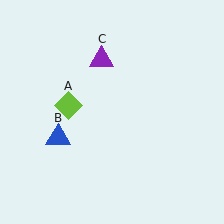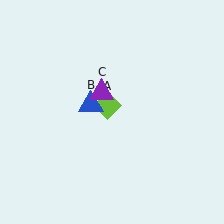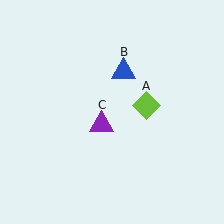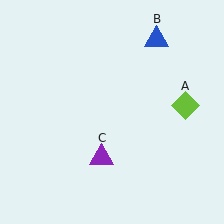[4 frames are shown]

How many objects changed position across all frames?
3 objects changed position: lime diamond (object A), blue triangle (object B), purple triangle (object C).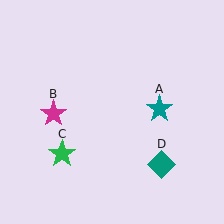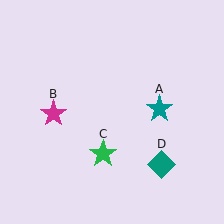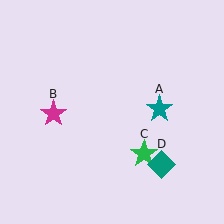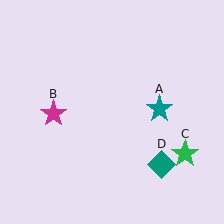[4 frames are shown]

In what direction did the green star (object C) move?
The green star (object C) moved right.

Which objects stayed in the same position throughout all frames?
Teal star (object A) and magenta star (object B) and teal diamond (object D) remained stationary.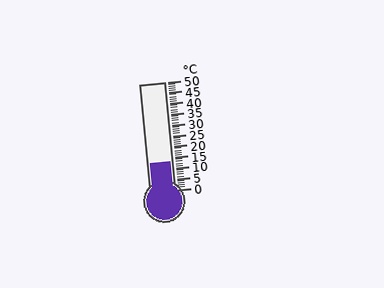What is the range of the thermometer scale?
The thermometer scale ranges from 0°C to 50°C.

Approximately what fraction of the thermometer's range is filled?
The thermometer is filled to approximately 25% of its range.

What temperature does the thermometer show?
The thermometer shows approximately 13°C.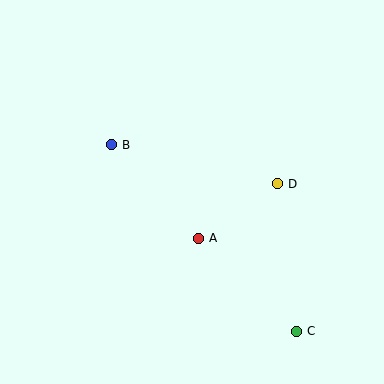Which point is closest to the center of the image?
Point A at (198, 238) is closest to the center.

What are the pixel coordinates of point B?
Point B is at (111, 145).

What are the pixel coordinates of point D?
Point D is at (277, 184).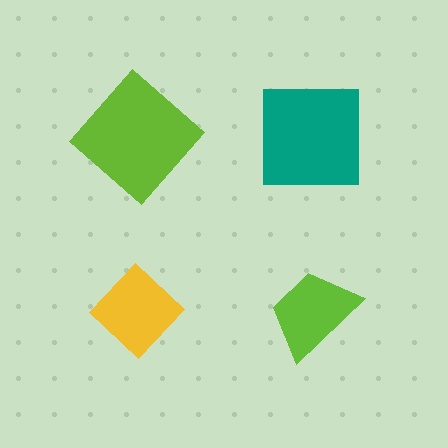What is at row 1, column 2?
A teal square.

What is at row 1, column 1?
A lime diamond.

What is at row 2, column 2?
A lime trapezoid.